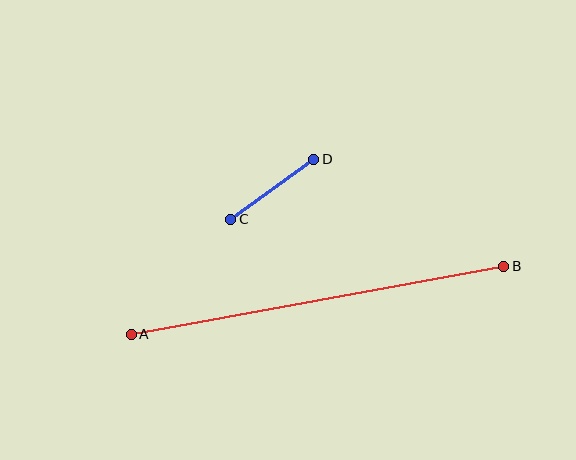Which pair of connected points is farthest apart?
Points A and B are farthest apart.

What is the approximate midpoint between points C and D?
The midpoint is at approximately (272, 189) pixels.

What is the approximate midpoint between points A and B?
The midpoint is at approximately (318, 300) pixels.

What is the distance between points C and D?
The distance is approximately 103 pixels.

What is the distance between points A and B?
The distance is approximately 379 pixels.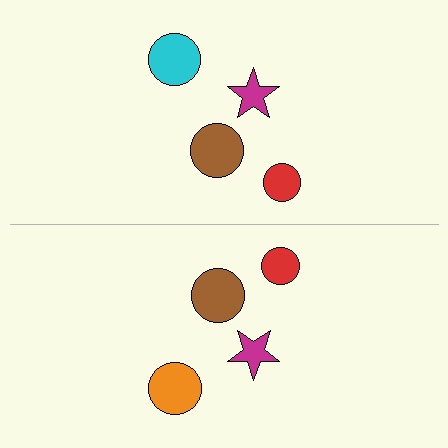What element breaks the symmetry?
The orange circle on the bottom side breaks the symmetry — its mirror counterpart is cyan.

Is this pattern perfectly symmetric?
No, the pattern is not perfectly symmetric. The orange circle on the bottom side breaks the symmetry — its mirror counterpart is cyan.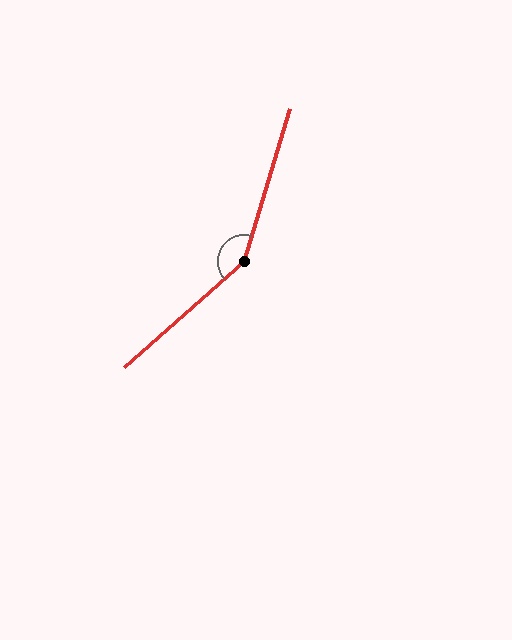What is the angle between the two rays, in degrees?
Approximately 149 degrees.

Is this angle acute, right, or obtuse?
It is obtuse.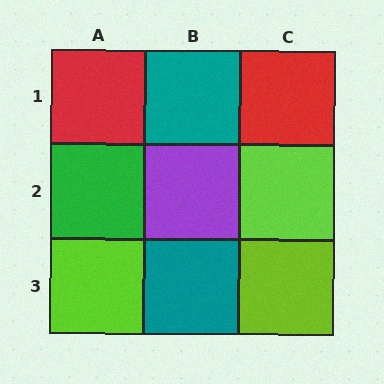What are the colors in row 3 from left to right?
Lime, teal, lime.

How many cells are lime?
3 cells are lime.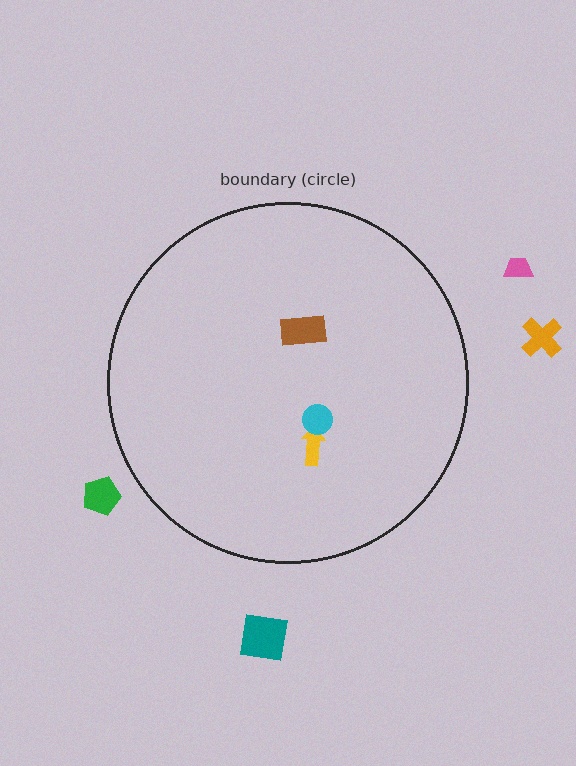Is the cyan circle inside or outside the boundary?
Inside.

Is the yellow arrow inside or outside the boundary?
Inside.